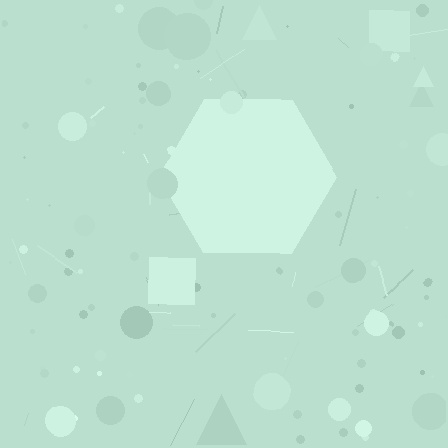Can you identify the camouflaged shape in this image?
The camouflaged shape is a hexagon.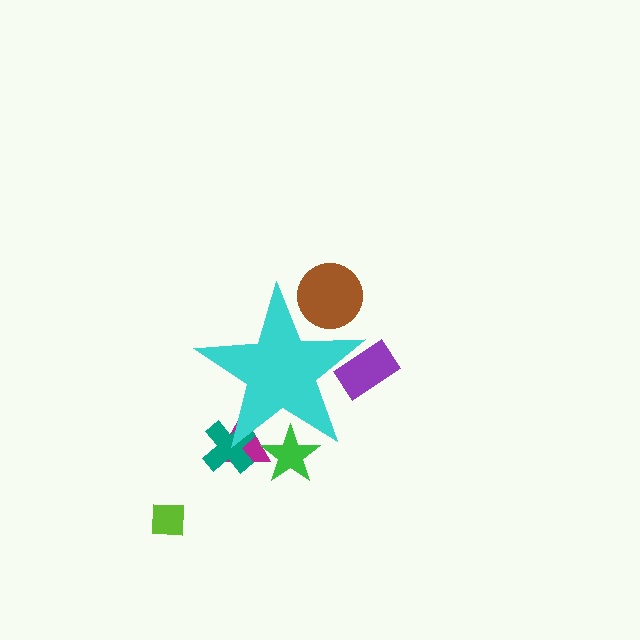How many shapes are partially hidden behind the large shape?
5 shapes are partially hidden.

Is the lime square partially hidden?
No, the lime square is fully visible.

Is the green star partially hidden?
Yes, the green star is partially hidden behind the cyan star.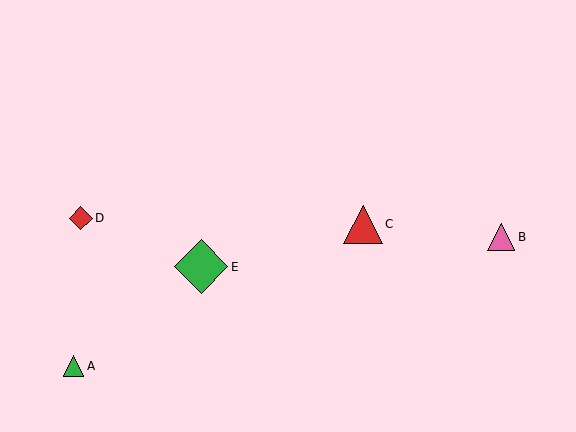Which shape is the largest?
The green diamond (labeled E) is the largest.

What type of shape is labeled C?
Shape C is a red triangle.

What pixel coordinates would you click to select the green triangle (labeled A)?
Click at (74, 366) to select the green triangle A.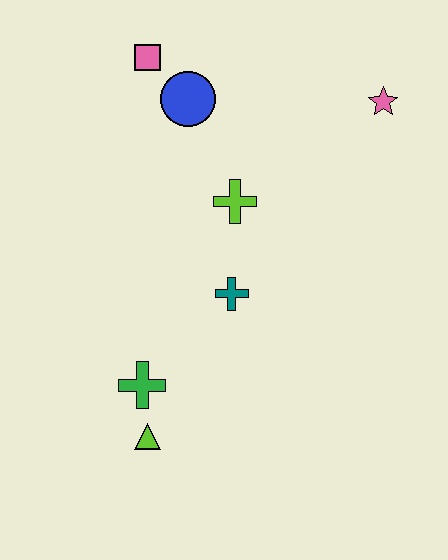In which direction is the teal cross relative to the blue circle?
The teal cross is below the blue circle.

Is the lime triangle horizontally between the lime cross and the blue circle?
No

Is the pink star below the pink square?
Yes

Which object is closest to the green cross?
The lime triangle is closest to the green cross.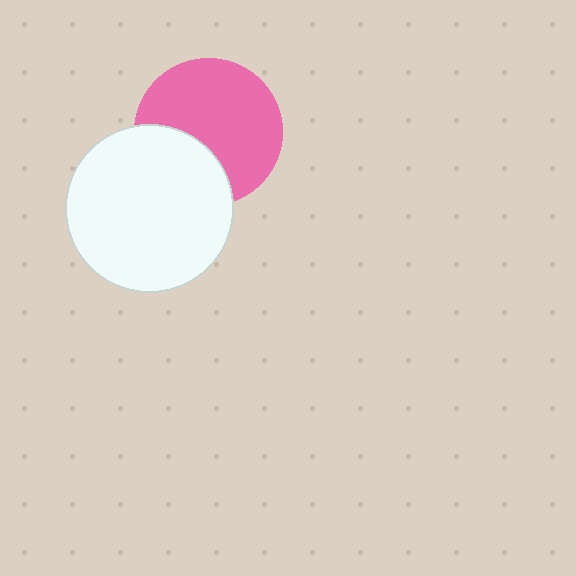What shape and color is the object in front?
The object in front is a white circle.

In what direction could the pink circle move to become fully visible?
The pink circle could move up. That would shift it out from behind the white circle entirely.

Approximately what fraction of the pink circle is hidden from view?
Roughly 31% of the pink circle is hidden behind the white circle.